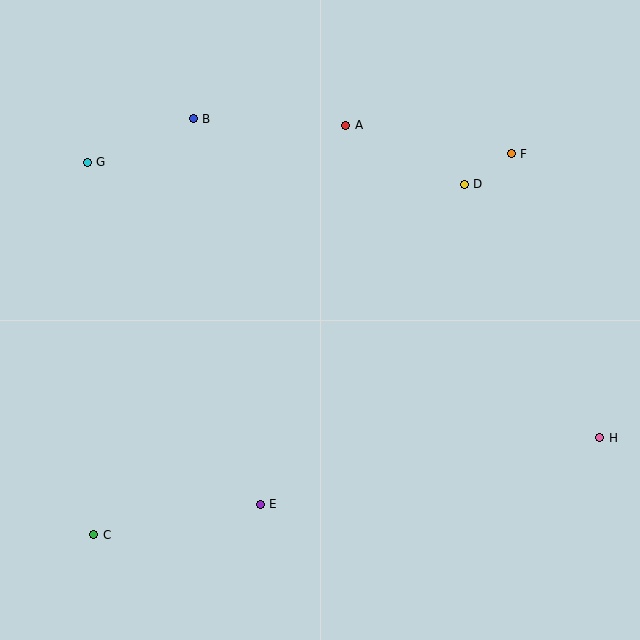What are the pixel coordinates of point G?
Point G is at (87, 162).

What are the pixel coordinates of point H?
Point H is at (600, 438).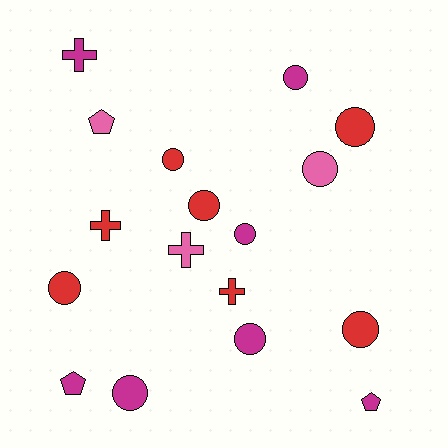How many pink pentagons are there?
There is 1 pink pentagon.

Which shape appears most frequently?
Circle, with 10 objects.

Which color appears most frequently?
Magenta, with 7 objects.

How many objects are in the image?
There are 17 objects.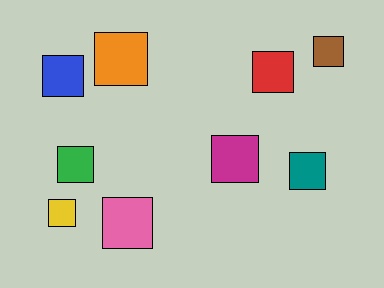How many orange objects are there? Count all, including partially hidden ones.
There is 1 orange object.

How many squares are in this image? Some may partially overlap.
There are 9 squares.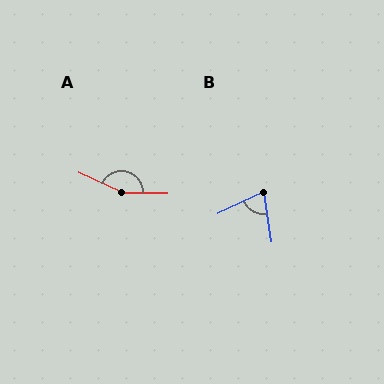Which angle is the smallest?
B, at approximately 73 degrees.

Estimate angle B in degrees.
Approximately 73 degrees.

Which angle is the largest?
A, at approximately 156 degrees.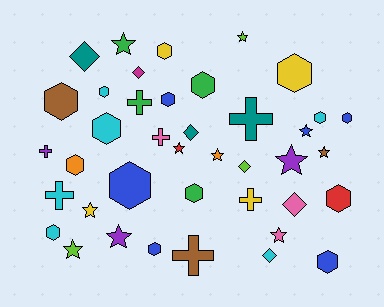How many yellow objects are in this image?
There are 4 yellow objects.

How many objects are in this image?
There are 40 objects.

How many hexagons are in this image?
There are 16 hexagons.